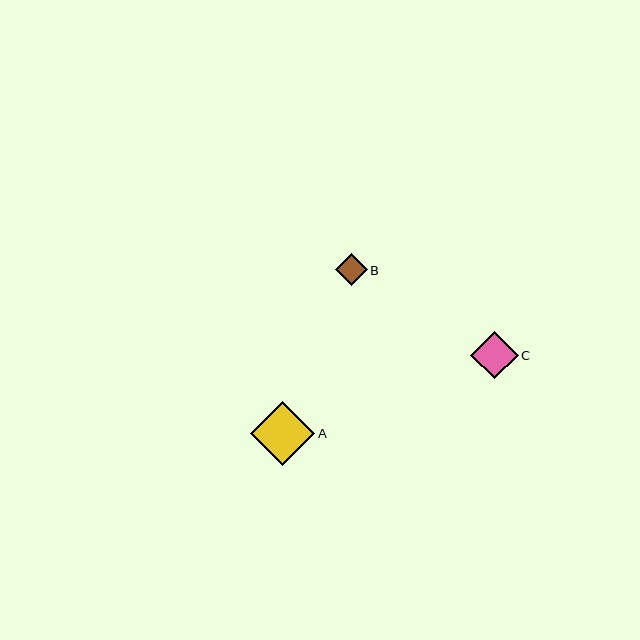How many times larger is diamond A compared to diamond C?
Diamond A is approximately 1.3 times the size of diamond C.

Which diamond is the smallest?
Diamond B is the smallest with a size of approximately 32 pixels.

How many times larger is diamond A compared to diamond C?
Diamond A is approximately 1.3 times the size of diamond C.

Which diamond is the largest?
Diamond A is the largest with a size of approximately 64 pixels.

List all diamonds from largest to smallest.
From largest to smallest: A, C, B.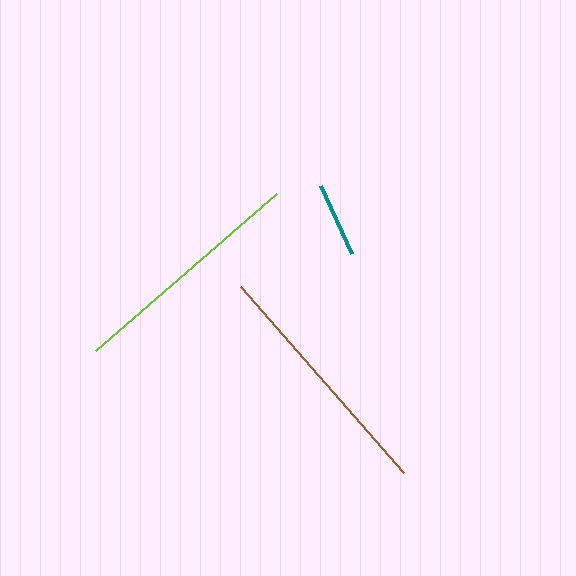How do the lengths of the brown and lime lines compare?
The brown and lime lines are approximately the same length.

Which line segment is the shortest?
The teal line is the shortest at approximately 74 pixels.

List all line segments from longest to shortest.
From longest to shortest: brown, lime, teal.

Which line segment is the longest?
The brown line is the longest at approximately 248 pixels.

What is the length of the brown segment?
The brown segment is approximately 248 pixels long.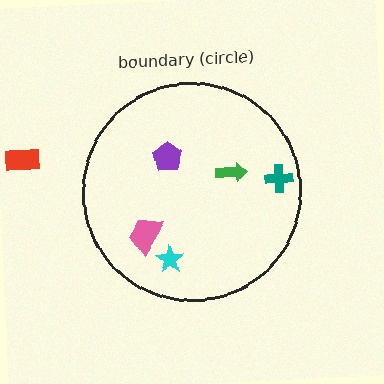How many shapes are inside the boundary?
5 inside, 1 outside.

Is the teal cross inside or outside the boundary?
Inside.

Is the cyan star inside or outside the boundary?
Inside.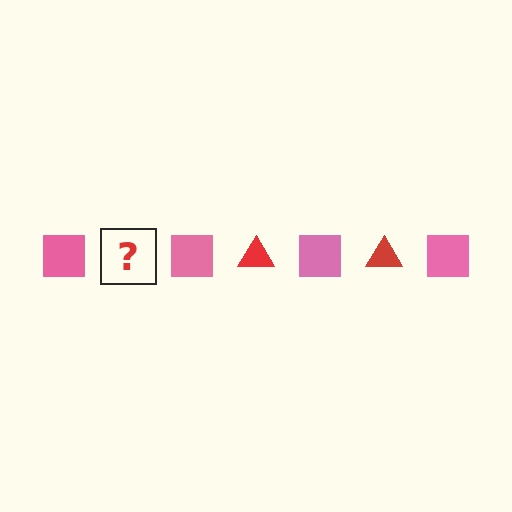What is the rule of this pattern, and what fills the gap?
The rule is that the pattern alternates between pink square and red triangle. The gap should be filled with a red triangle.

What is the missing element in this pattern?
The missing element is a red triangle.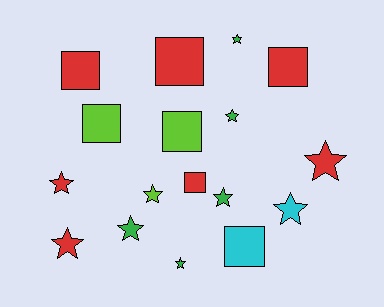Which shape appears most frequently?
Star, with 10 objects.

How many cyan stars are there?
There is 1 cyan star.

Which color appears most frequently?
Red, with 7 objects.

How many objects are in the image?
There are 17 objects.